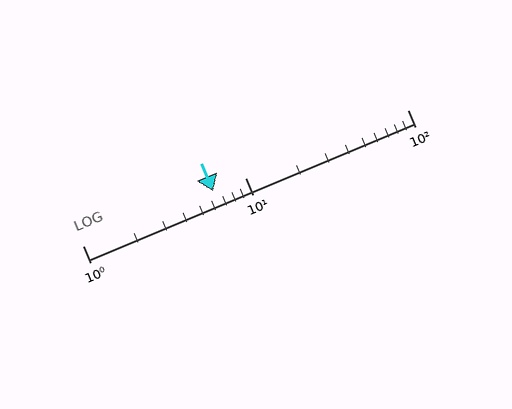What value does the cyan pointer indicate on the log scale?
The pointer indicates approximately 6.4.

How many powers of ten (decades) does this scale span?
The scale spans 2 decades, from 1 to 100.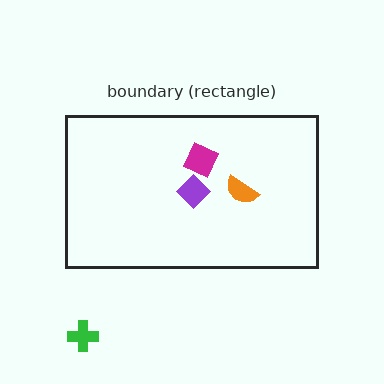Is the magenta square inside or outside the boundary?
Inside.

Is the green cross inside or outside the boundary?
Outside.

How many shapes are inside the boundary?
3 inside, 1 outside.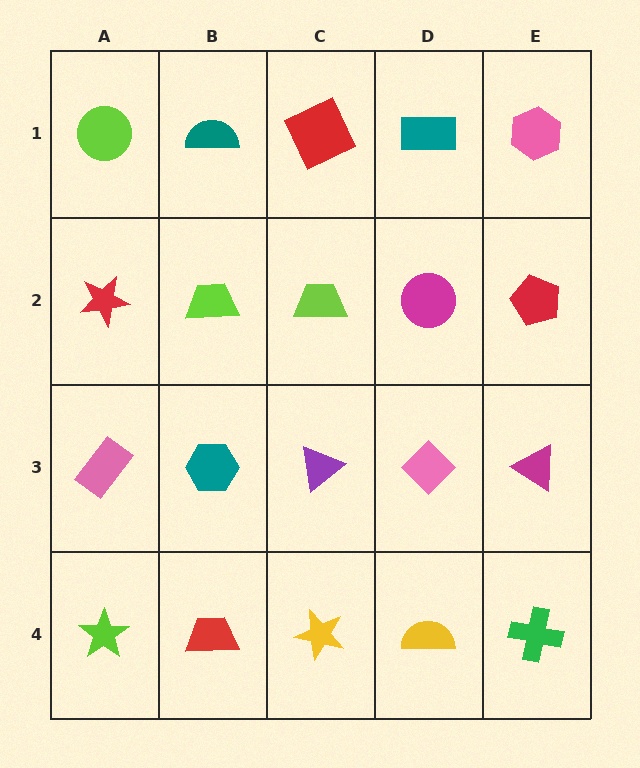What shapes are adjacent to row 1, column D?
A magenta circle (row 2, column D), a red square (row 1, column C), a pink hexagon (row 1, column E).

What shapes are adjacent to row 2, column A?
A lime circle (row 1, column A), a pink rectangle (row 3, column A), a lime trapezoid (row 2, column B).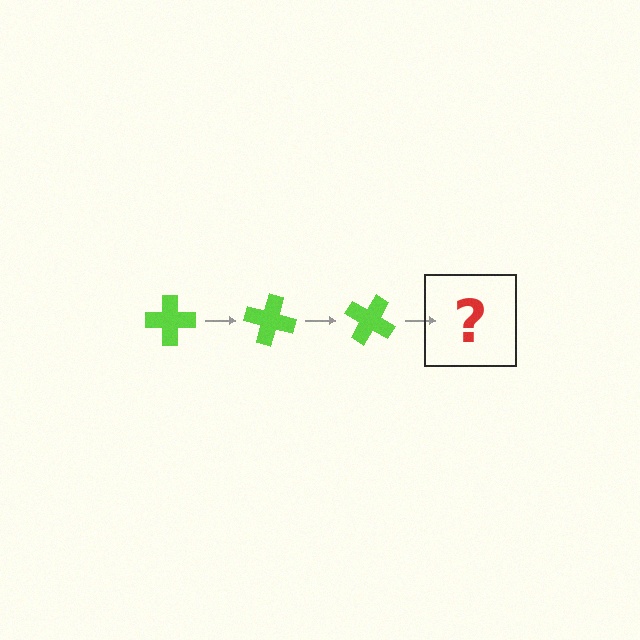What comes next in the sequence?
The next element should be a lime cross rotated 45 degrees.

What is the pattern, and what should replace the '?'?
The pattern is that the cross rotates 15 degrees each step. The '?' should be a lime cross rotated 45 degrees.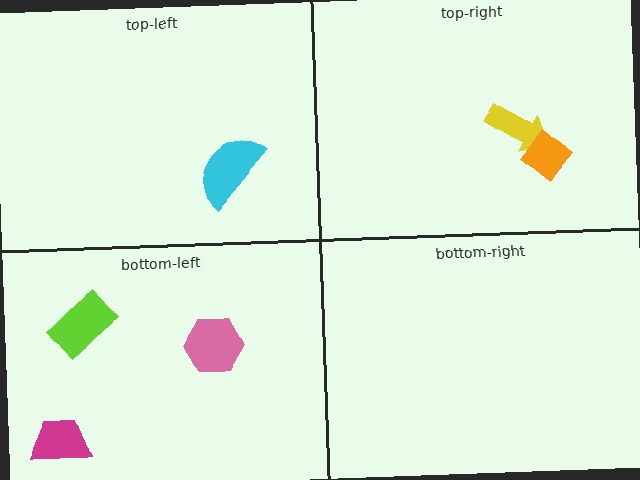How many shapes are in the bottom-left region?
3.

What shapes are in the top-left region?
The cyan semicircle.